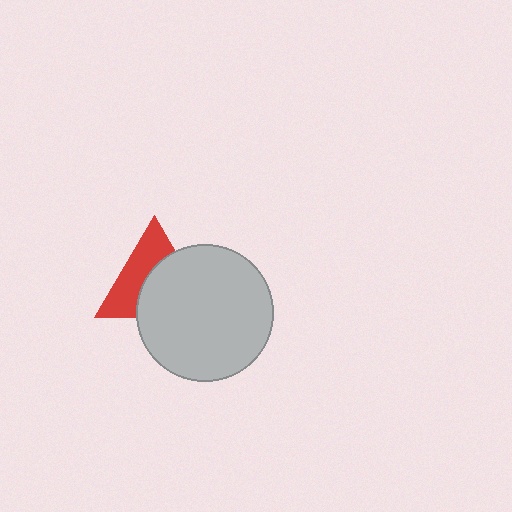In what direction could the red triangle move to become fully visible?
The red triangle could move toward the upper-left. That would shift it out from behind the light gray circle entirely.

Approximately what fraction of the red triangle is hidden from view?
Roughly 52% of the red triangle is hidden behind the light gray circle.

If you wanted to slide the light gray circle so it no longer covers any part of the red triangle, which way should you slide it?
Slide it toward the lower-right — that is the most direct way to separate the two shapes.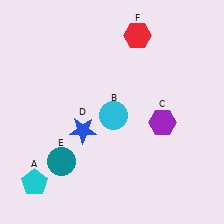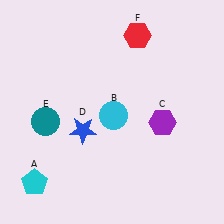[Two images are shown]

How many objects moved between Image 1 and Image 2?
1 object moved between the two images.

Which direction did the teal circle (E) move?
The teal circle (E) moved up.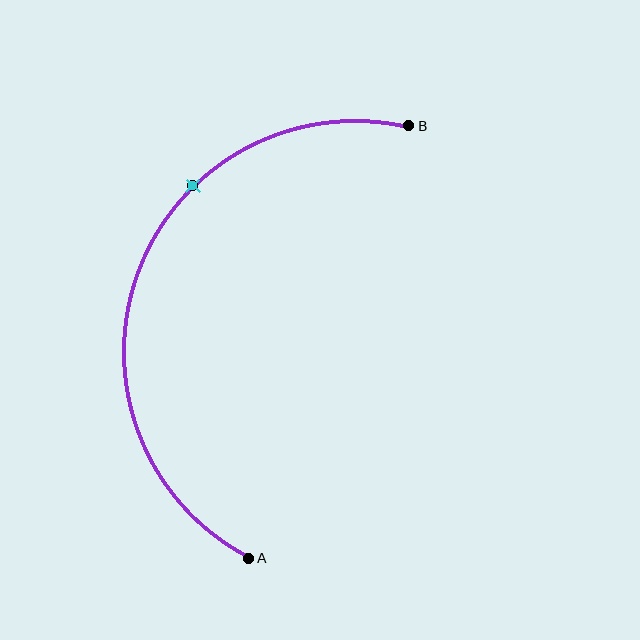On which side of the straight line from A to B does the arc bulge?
The arc bulges to the left of the straight line connecting A and B.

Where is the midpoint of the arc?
The arc midpoint is the point on the curve farthest from the straight line joining A and B. It sits to the left of that line.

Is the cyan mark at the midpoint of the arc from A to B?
No. The cyan mark lies on the arc but is closer to endpoint B. The arc midpoint would be at the point on the curve equidistant along the arc from both A and B.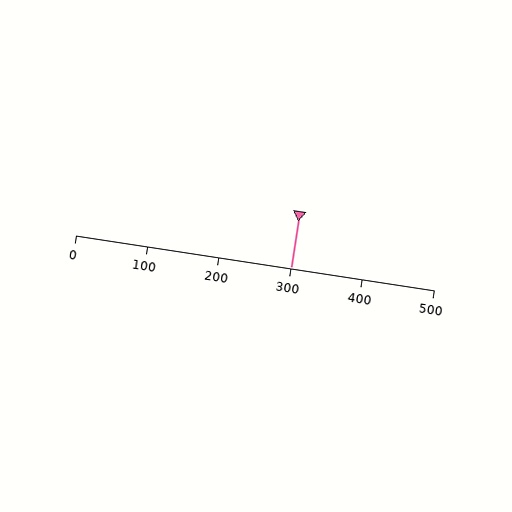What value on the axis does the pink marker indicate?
The marker indicates approximately 300.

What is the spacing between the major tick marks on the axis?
The major ticks are spaced 100 apart.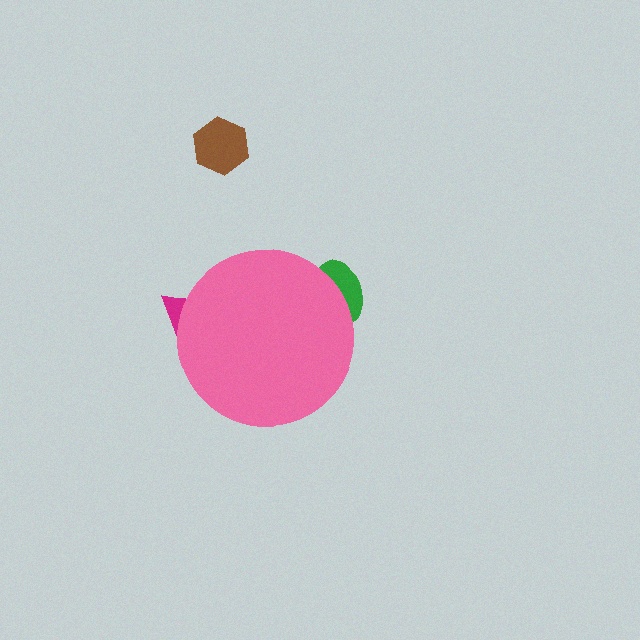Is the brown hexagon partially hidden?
No, the brown hexagon is fully visible.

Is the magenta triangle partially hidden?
Yes, the magenta triangle is partially hidden behind the pink circle.